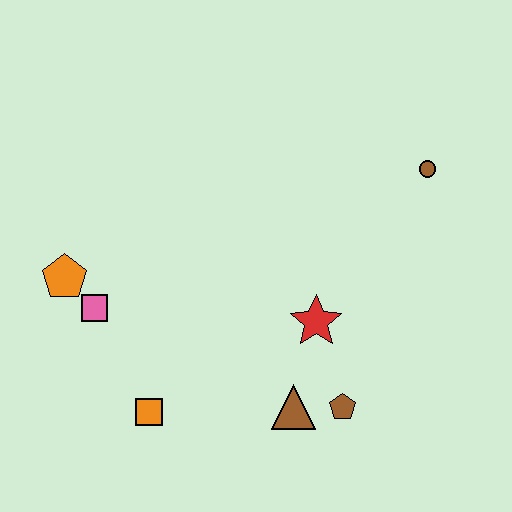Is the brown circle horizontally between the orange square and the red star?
No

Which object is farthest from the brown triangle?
The brown circle is farthest from the brown triangle.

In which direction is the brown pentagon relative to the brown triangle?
The brown pentagon is to the right of the brown triangle.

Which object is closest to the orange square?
The pink square is closest to the orange square.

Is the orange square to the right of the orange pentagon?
Yes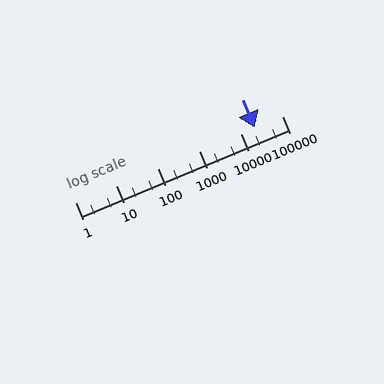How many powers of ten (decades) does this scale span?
The scale spans 5 decades, from 1 to 100000.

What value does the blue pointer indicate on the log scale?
The pointer indicates approximately 22000.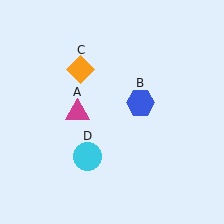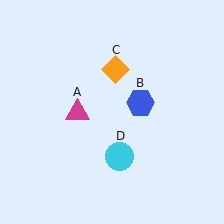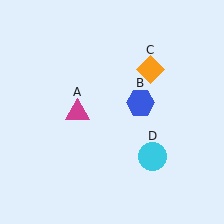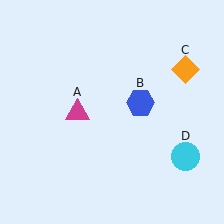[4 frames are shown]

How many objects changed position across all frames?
2 objects changed position: orange diamond (object C), cyan circle (object D).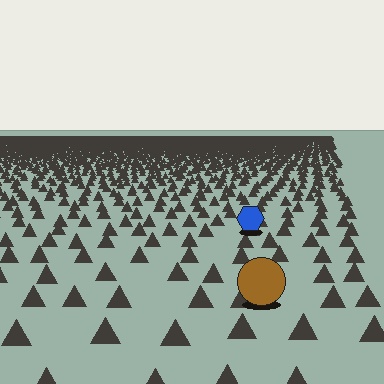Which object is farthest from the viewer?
The blue hexagon is farthest from the viewer. It appears smaller and the ground texture around it is denser.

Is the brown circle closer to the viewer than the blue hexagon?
Yes. The brown circle is closer — you can tell from the texture gradient: the ground texture is coarser near it.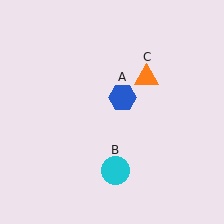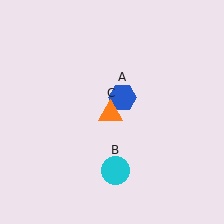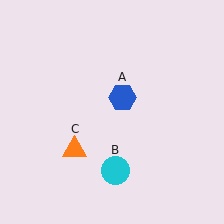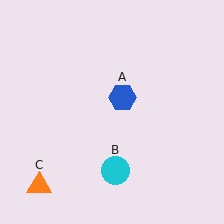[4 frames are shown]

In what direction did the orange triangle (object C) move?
The orange triangle (object C) moved down and to the left.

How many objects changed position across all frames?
1 object changed position: orange triangle (object C).